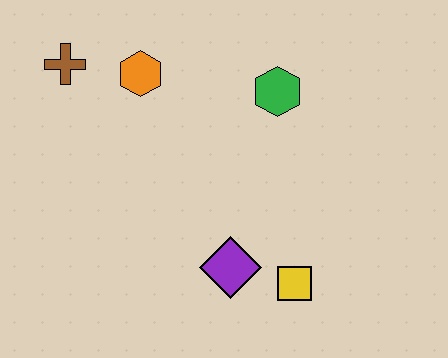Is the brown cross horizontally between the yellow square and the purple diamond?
No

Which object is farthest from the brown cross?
The yellow square is farthest from the brown cross.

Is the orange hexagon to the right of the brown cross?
Yes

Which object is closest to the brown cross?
The orange hexagon is closest to the brown cross.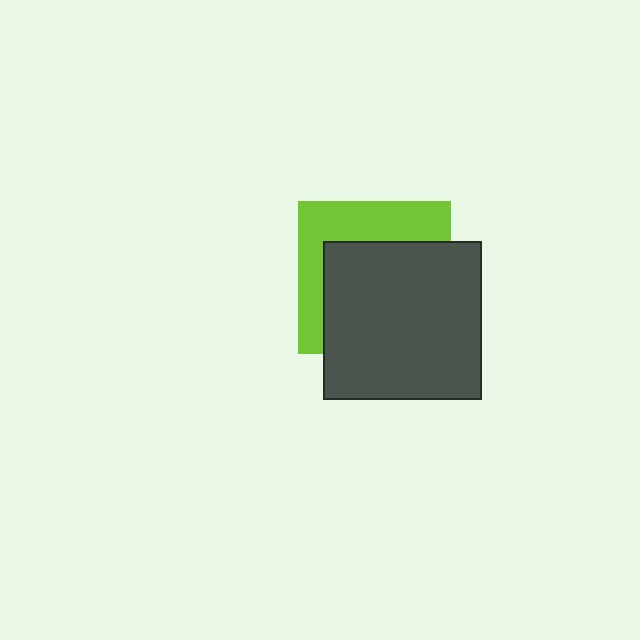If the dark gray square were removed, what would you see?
You would see the complete lime square.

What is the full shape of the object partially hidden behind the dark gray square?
The partially hidden object is a lime square.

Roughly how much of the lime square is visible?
A small part of it is visible (roughly 39%).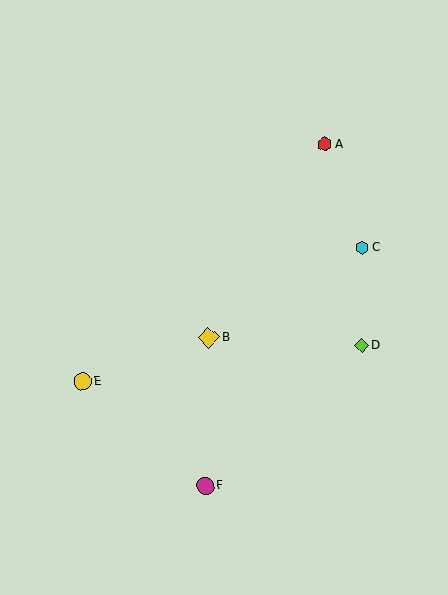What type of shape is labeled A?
Shape A is a red hexagon.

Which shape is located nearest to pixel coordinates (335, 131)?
The red hexagon (labeled A) at (325, 144) is nearest to that location.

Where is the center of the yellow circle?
The center of the yellow circle is at (82, 381).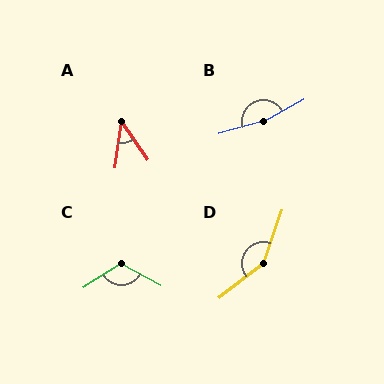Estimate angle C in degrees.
Approximately 119 degrees.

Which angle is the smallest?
A, at approximately 42 degrees.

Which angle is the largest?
B, at approximately 166 degrees.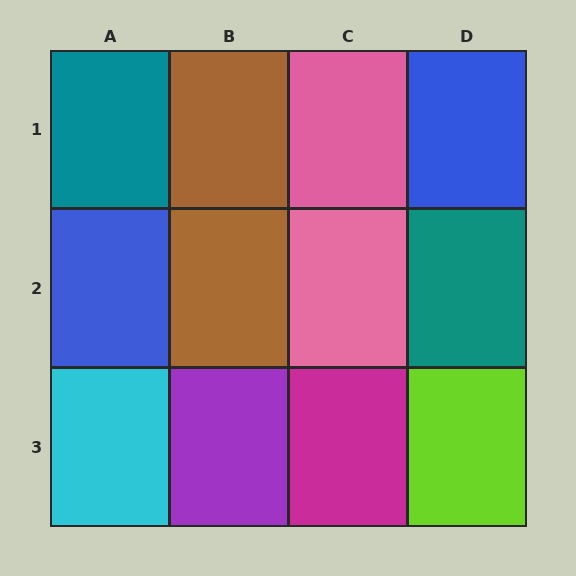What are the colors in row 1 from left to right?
Teal, brown, pink, blue.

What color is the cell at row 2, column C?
Pink.